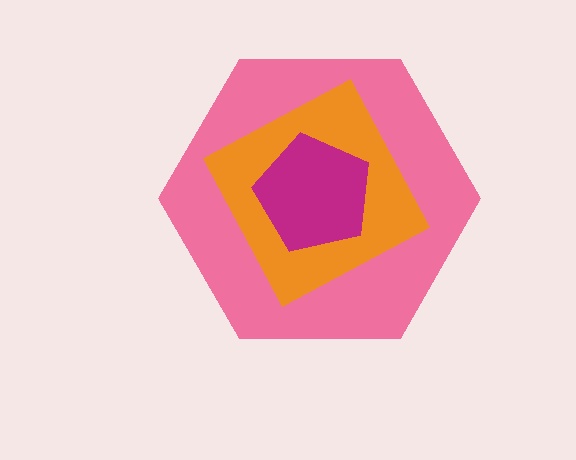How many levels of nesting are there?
3.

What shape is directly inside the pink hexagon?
The orange square.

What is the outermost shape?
The pink hexagon.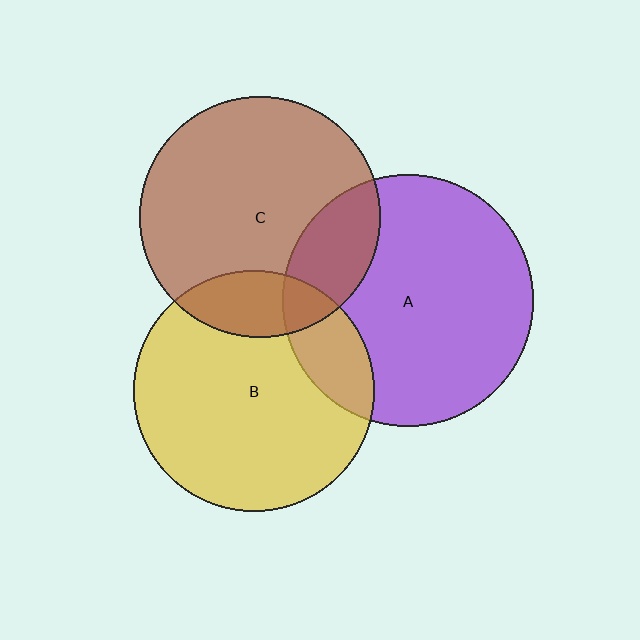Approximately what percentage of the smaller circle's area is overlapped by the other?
Approximately 20%.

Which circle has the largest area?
Circle A (purple).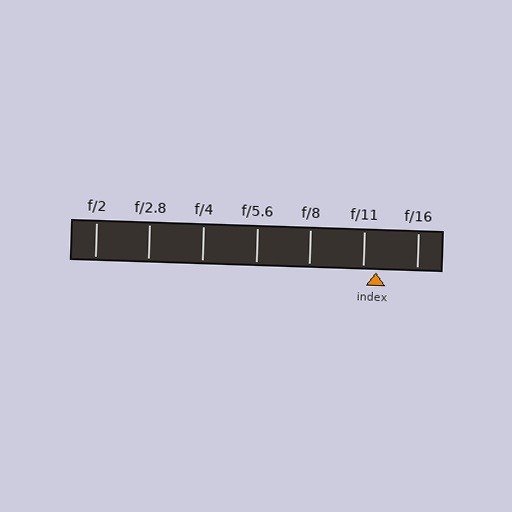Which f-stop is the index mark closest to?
The index mark is closest to f/11.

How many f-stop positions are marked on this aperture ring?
There are 7 f-stop positions marked.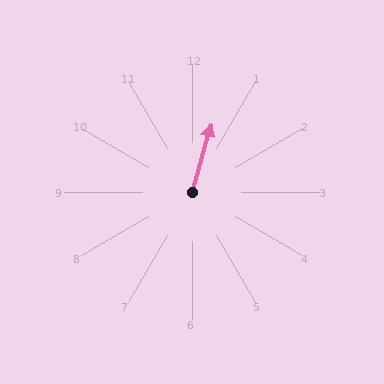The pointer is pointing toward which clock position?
Roughly 1 o'clock.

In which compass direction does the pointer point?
North.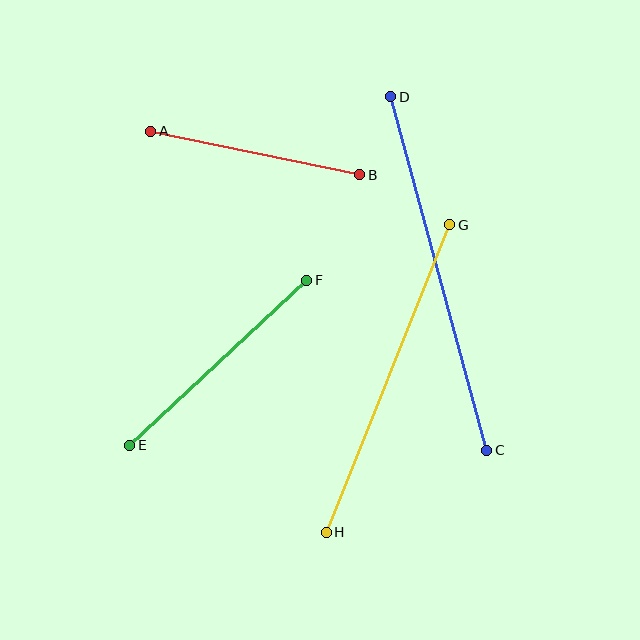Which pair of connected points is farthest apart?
Points C and D are farthest apart.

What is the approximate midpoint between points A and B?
The midpoint is at approximately (255, 153) pixels.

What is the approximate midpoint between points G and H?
The midpoint is at approximately (388, 378) pixels.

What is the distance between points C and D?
The distance is approximately 367 pixels.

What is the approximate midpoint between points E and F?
The midpoint is at approximately (218, 363) pixels.